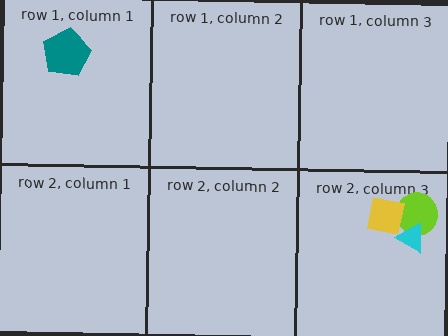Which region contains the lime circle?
The row 2, column 3 region.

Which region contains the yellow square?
The row 2, column 3 region.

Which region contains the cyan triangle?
The row 2, column 3 region.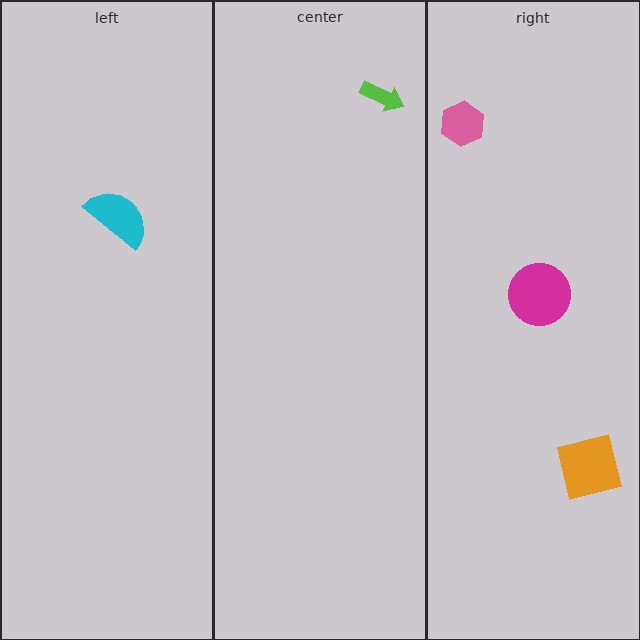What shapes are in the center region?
The lime arrow.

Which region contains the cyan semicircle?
The left region.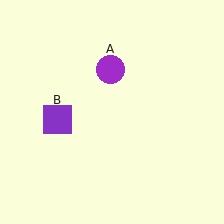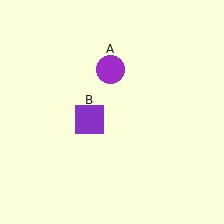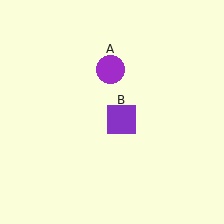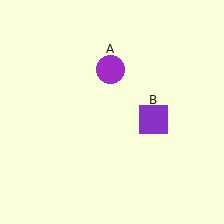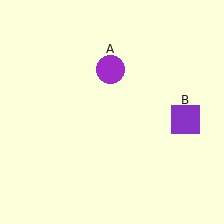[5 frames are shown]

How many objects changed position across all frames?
1 object changed position: purple square (object B).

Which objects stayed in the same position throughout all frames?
Purple circle (object A) remained stationary.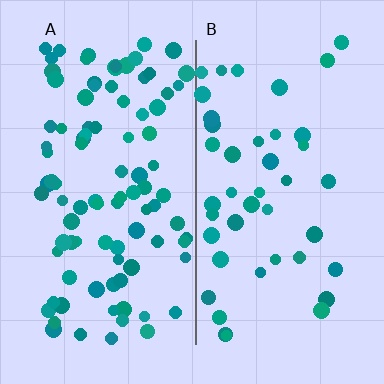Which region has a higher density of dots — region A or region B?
A (the left).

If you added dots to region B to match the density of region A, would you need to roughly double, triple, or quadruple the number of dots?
Approximately double.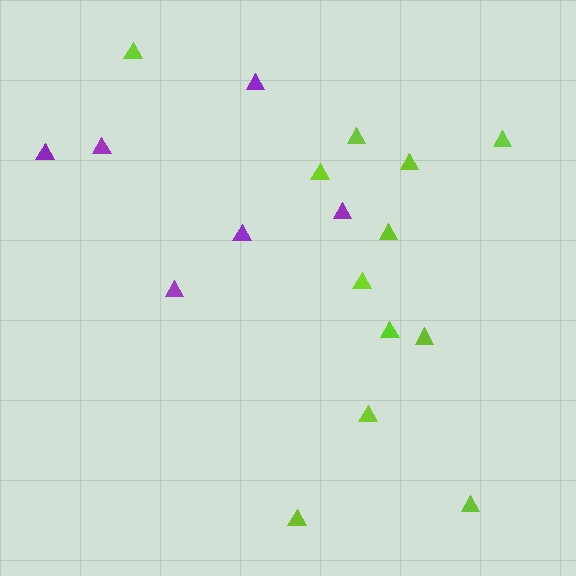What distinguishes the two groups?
There are 2 groups: one group of purple triangles (6) and one group of lime triangles (12).